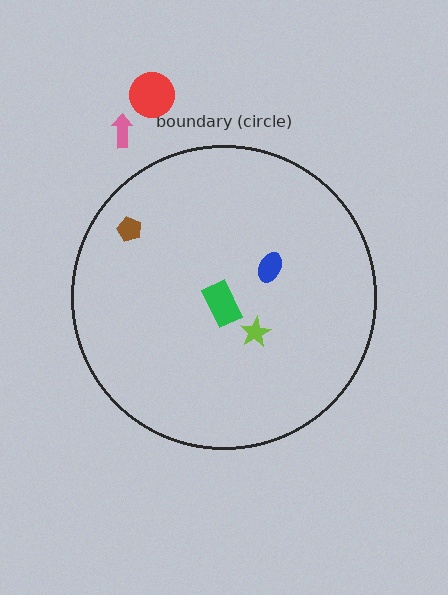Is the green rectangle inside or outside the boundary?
Inside.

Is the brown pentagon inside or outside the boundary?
Inside.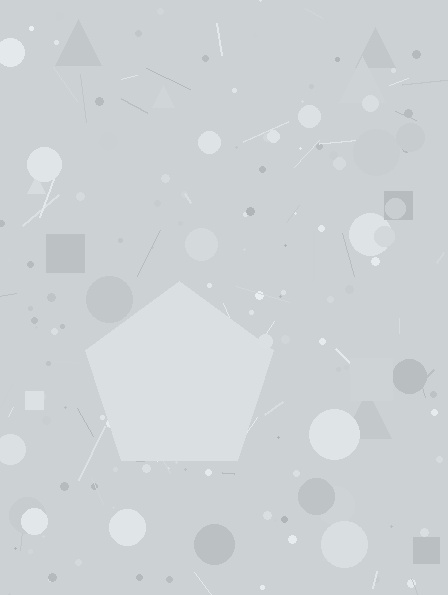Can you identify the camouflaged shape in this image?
The camouflaged shape is a pentagon.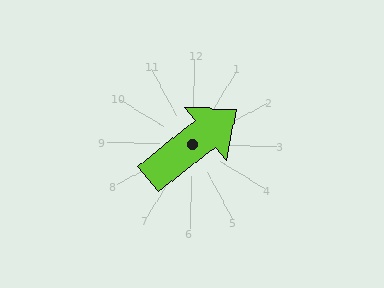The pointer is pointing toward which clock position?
Roughly 2 o'clock.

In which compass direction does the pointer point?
Northeast.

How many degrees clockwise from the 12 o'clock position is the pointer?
Approximately 50 degrees.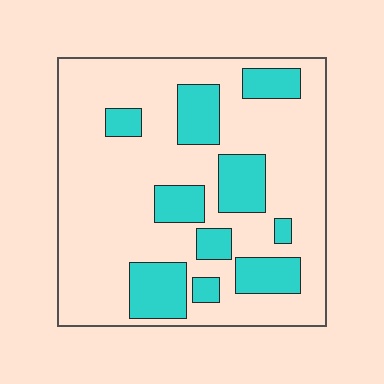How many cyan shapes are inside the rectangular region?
10.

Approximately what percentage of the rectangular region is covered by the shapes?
Approximately 25%.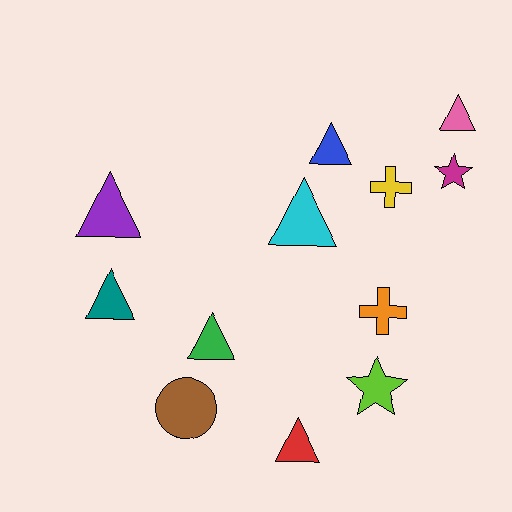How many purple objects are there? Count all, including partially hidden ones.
There is 1 purple object.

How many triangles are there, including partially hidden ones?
There are 7 triangles.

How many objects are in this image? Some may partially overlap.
There are 12 objects.